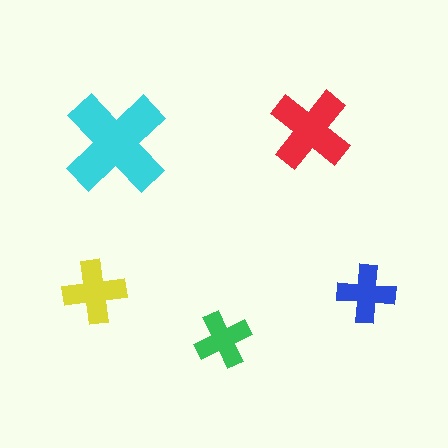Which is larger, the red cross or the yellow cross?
The red one.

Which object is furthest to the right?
The blue cross is rightmost.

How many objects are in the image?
There are 5 objects in the image.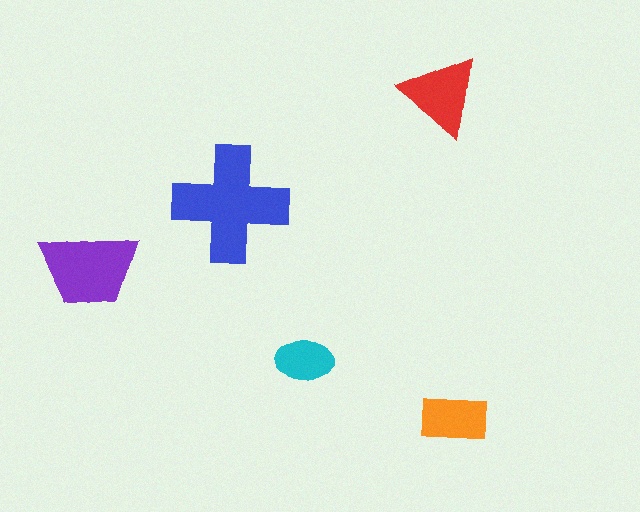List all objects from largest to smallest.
The blue cross, the purple trapezoid, the red triangle, the orange rectangle, the cyan ellipse.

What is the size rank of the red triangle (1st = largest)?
3rd.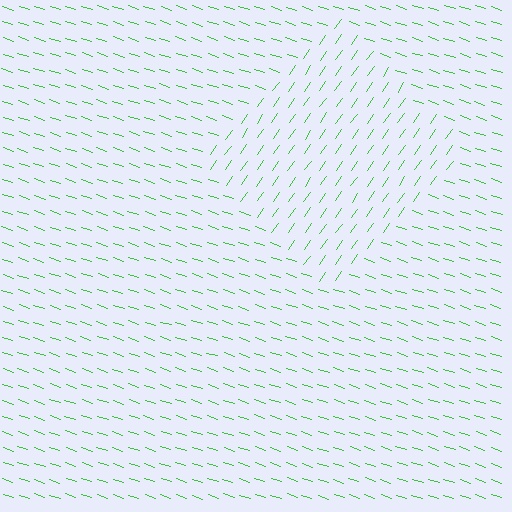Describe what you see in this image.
The image is filled with small green line segments. A diamond region in the image has lines oriented differently from the surrounding lines, creating a visible texture boundary.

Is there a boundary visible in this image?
Yes, there is a texture boundary formed by a change in line orientation.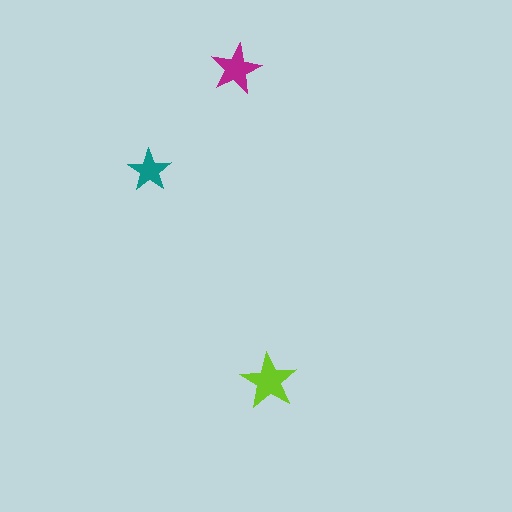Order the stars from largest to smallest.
the lime one, the magenta one, the teal one.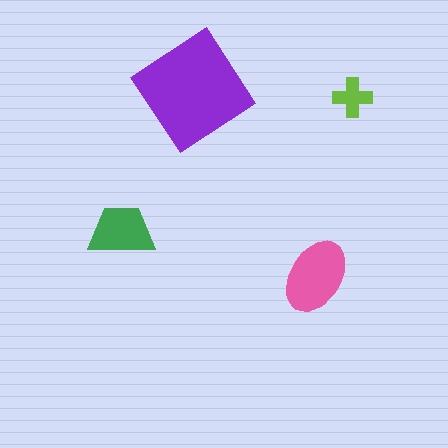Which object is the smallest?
The lime cross.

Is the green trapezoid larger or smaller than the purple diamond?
Smaller.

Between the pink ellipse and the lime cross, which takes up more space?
The pink ellipse.